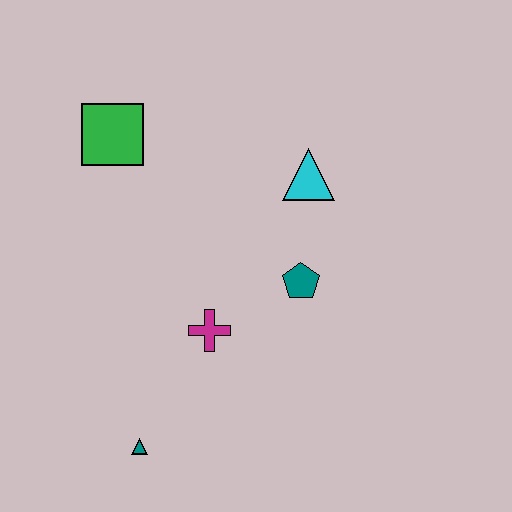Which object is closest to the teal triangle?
The magenta cross is closest to the teal triangle.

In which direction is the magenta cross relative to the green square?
The magenta cross is below the green square.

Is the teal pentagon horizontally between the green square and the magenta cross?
No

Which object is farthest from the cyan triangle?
The teal triangle is farthest from the cyan triangle.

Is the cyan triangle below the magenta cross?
No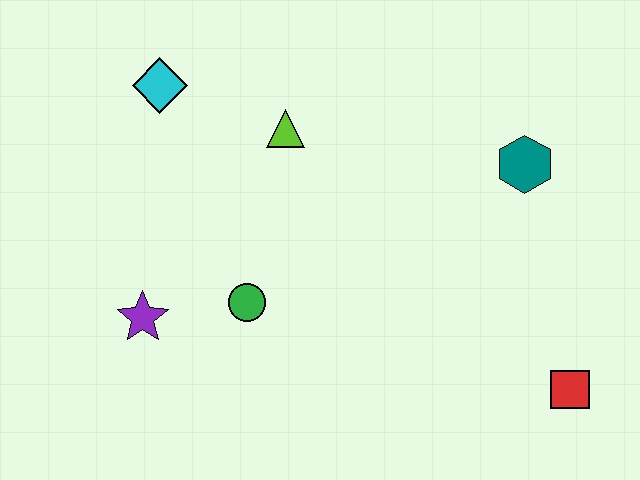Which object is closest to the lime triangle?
The cyan diamond is closest to the lime triangle.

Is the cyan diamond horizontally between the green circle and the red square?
No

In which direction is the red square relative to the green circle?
The red square is to the right of the green circle.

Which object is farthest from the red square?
The cyan diamond is farthest from the red square.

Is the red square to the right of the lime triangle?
Yes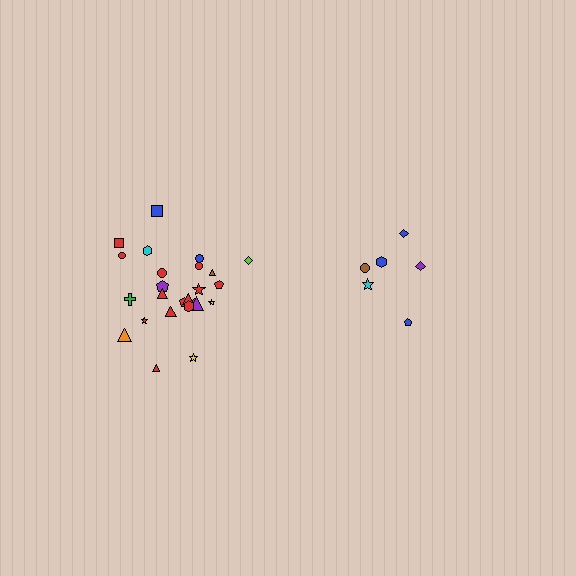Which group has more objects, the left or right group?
The left group.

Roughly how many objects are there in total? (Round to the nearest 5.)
Roughly 30 objects in total.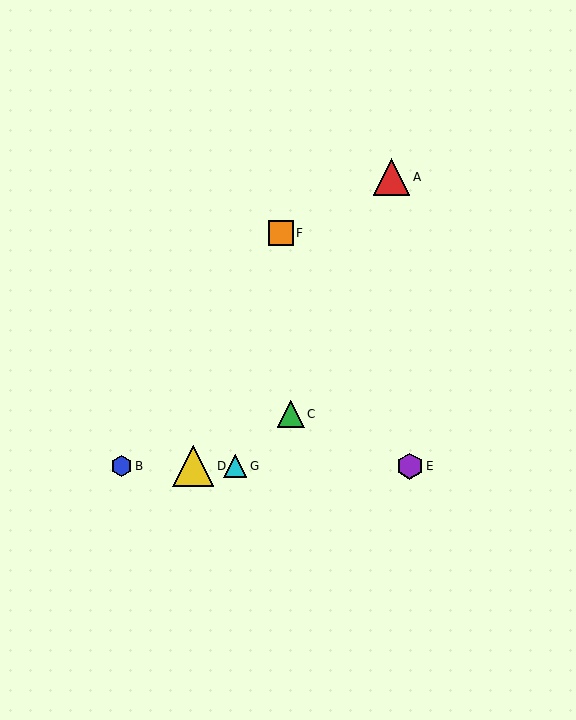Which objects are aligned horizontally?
Objects B, D, E, G are aligned horizontally.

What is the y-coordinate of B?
Object B is at y≈466.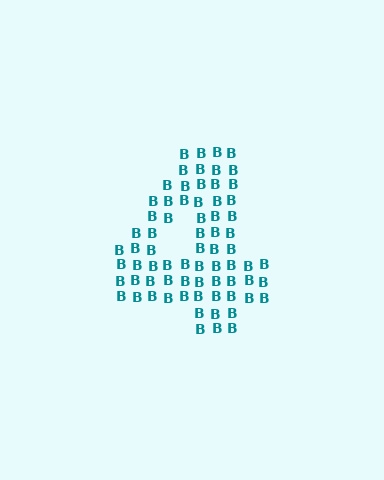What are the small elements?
The small elements are letter B's.